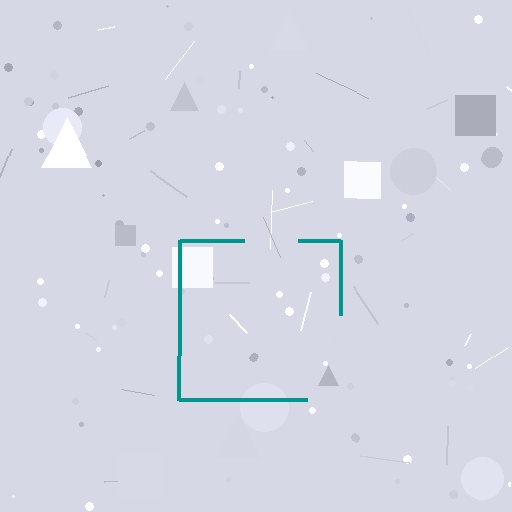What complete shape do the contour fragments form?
The contour fragments form a square.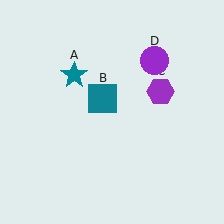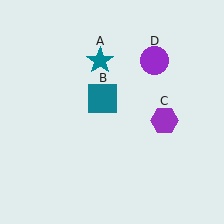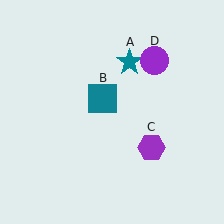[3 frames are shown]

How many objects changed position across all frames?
2 objects changed position: teal star (object A), purple hexagon (object C).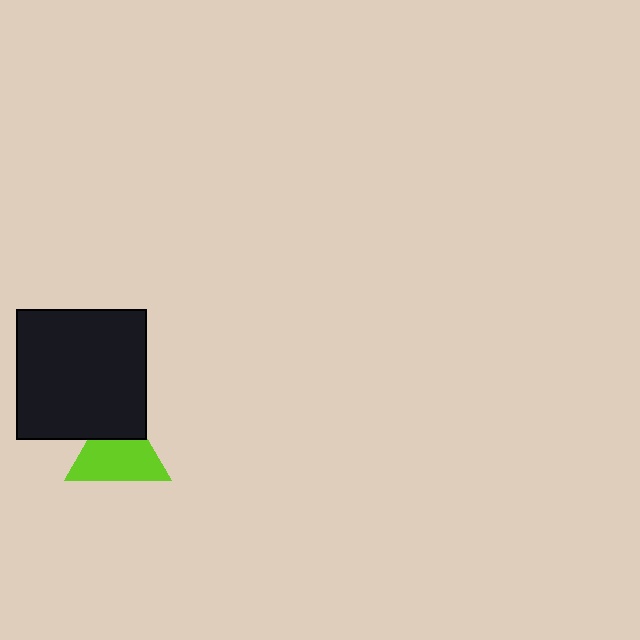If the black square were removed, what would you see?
You would see the complete lime triangle.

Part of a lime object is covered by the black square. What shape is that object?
It is a triangle.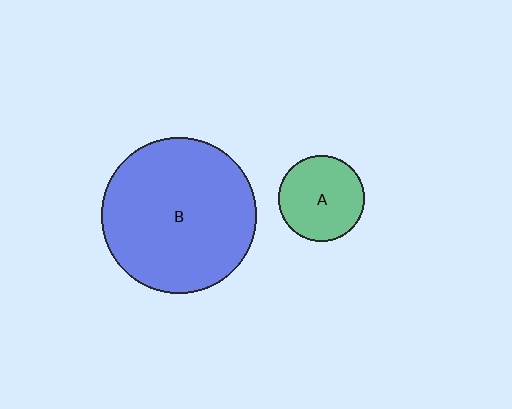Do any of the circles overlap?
No, none of the circles overlap.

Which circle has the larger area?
Circle B (blue).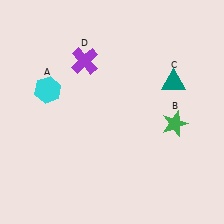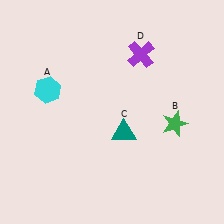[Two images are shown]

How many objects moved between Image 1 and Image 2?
2 objects moved between the two images.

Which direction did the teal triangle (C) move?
The teal triangle (C) moved down.